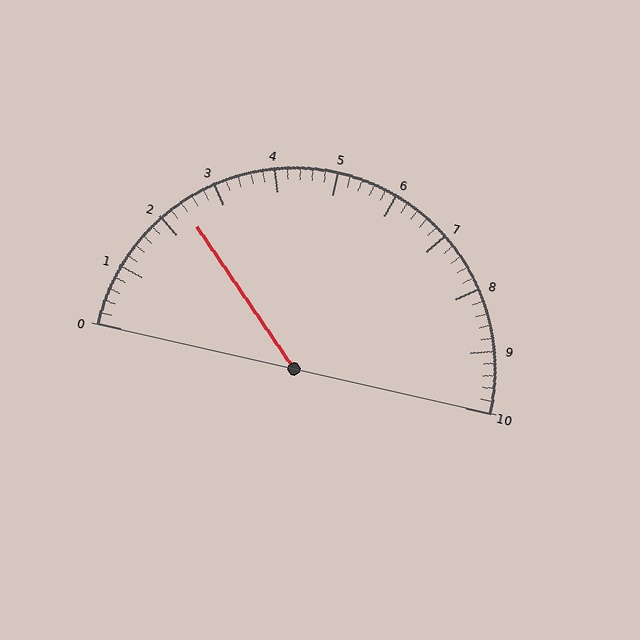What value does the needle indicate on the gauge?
The needle indicates approximately 2.4.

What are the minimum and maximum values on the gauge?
The gauge ranges from 0 to 10.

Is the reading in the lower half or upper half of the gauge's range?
The reading is in the lower half of the range (0 to 10).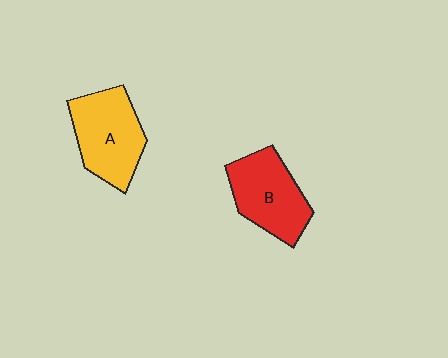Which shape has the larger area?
Shape A (yellow).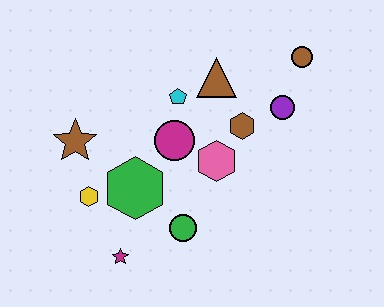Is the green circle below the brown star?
Yes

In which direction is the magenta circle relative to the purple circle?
The magenta circle is to the left of the purple circle.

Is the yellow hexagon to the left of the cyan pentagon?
Yes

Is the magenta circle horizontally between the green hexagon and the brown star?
No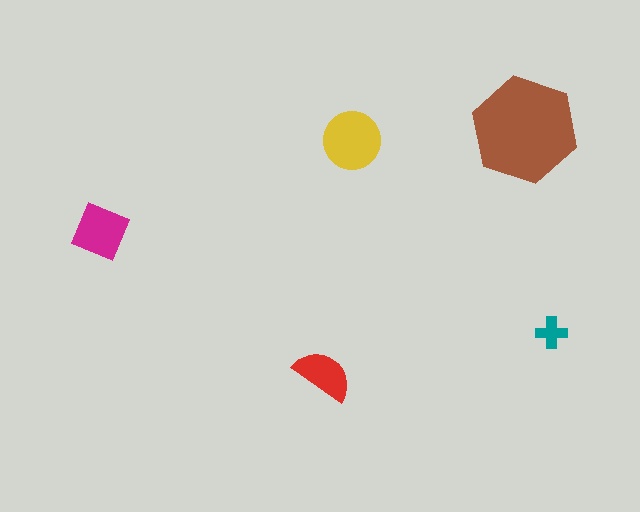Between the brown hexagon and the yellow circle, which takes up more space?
The brown hexagon.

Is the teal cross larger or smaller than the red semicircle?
Smaller.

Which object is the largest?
The brown hexagon.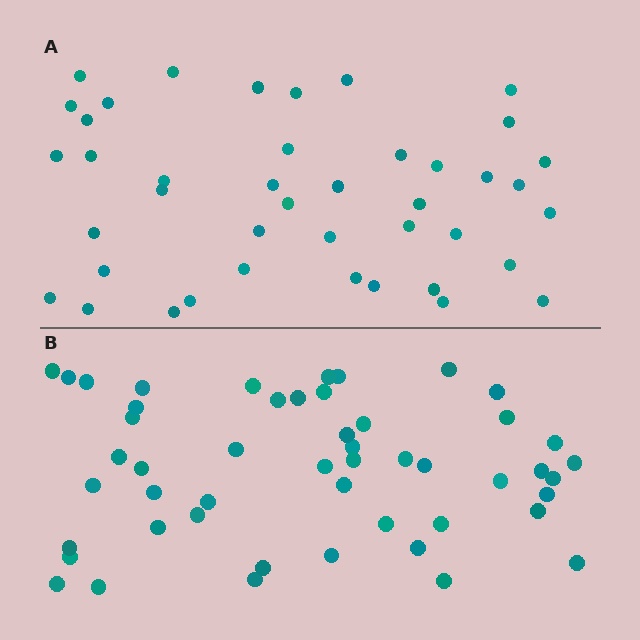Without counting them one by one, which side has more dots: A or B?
Region B (the bottom region) has more dots.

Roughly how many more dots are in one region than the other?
Region B has roughly 8 or so more dots than region A.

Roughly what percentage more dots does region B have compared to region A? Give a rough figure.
About 20% more.